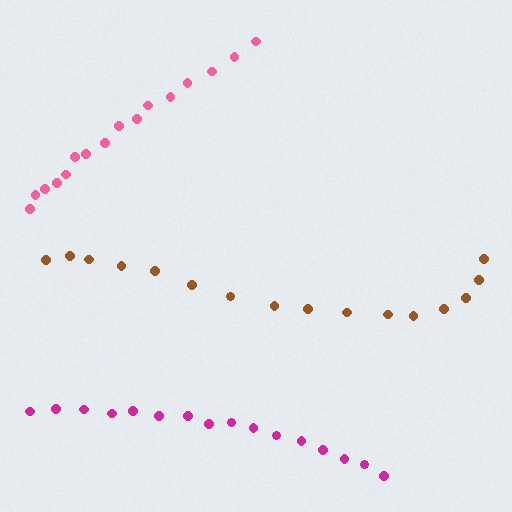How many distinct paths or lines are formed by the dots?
There are 3 distinct paths.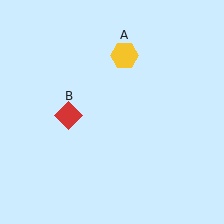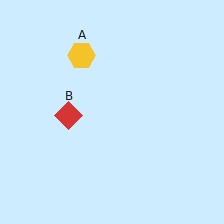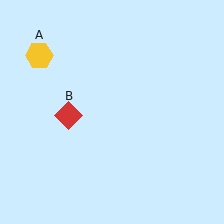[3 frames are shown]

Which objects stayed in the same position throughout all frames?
Red diamond (object B) remained stationary.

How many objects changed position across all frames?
1 object changed position: yellow hexagon (object A).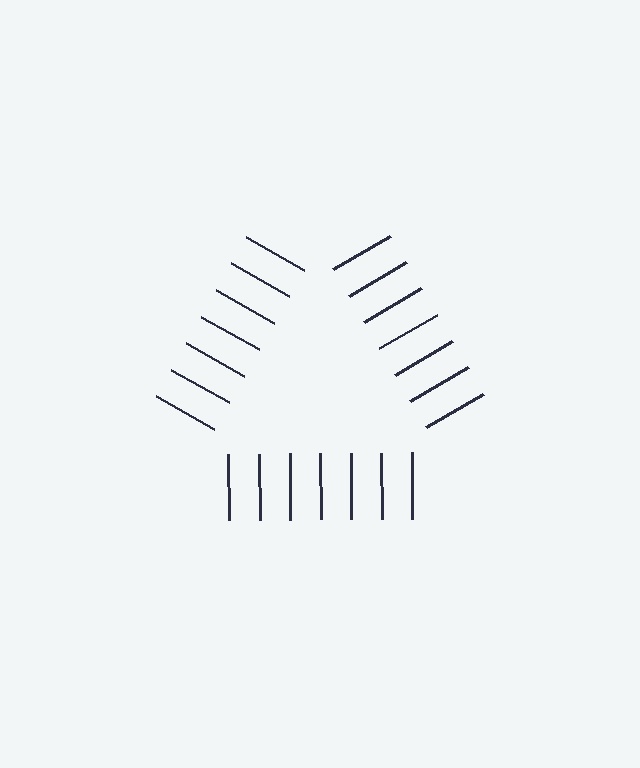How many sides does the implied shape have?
3 sides — the line-ends trace a triangle.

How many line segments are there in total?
21 — 7 along each of the 3 edges.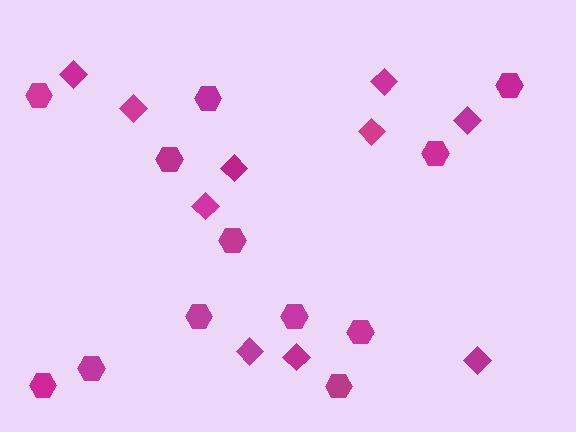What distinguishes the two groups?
There are 2 groups: one group of hexagons (12) and one group of diamonds (10).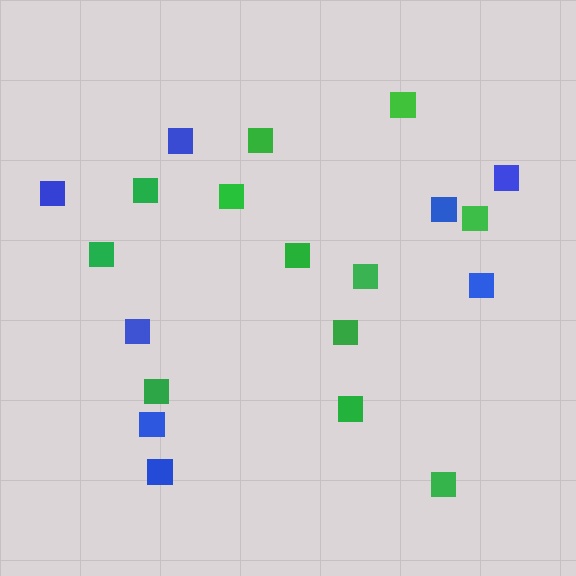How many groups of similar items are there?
There are 2 groups: one group of blue squares (8) and one group of green squares (12).